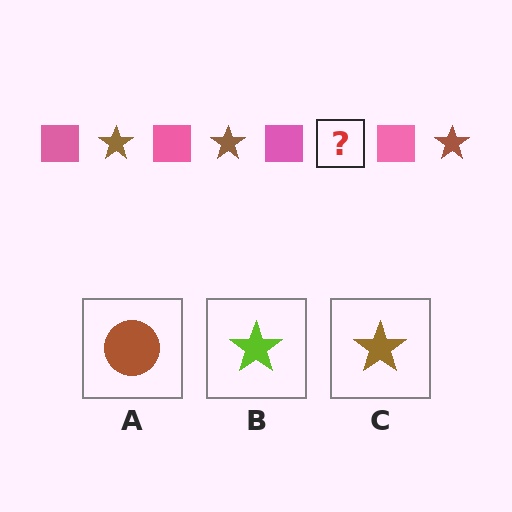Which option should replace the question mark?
Option C.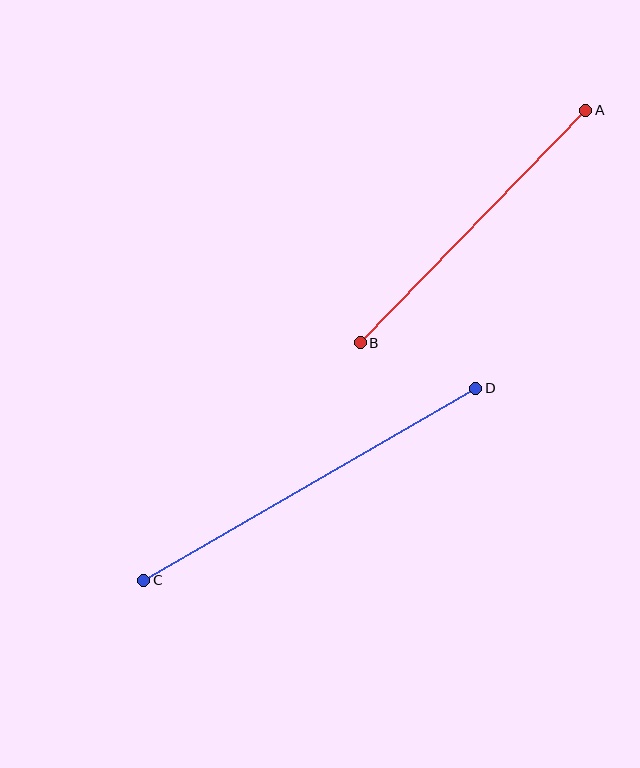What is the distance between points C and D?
The distance is approximately 383 pixels.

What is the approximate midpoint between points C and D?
The midpoint is at approximately (310, 484) pixels.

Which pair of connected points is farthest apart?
Points C and D are farthest apart.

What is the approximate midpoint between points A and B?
The midpoint is at approximately (473, 226) pixels.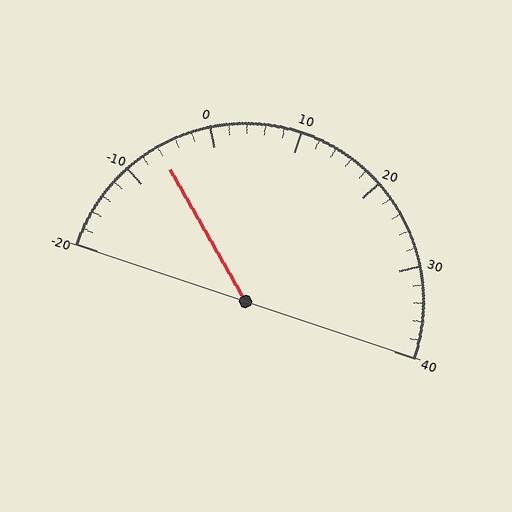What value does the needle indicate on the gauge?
The needle indicates approximately -6.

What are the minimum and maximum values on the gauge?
The gauge ranges from -20 to 40.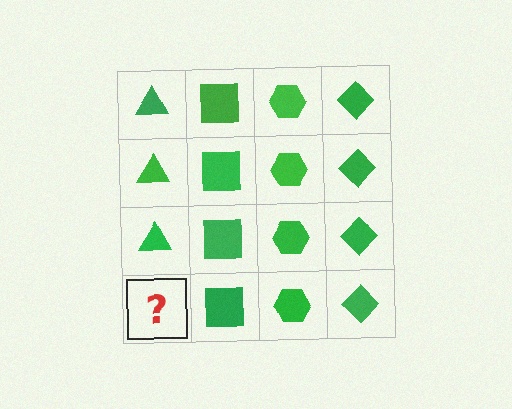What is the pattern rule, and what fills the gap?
The rule is that each column has a consistent shape. The gap should be filled with a green triangle.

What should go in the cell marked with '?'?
The missing cell should contain a green triangle.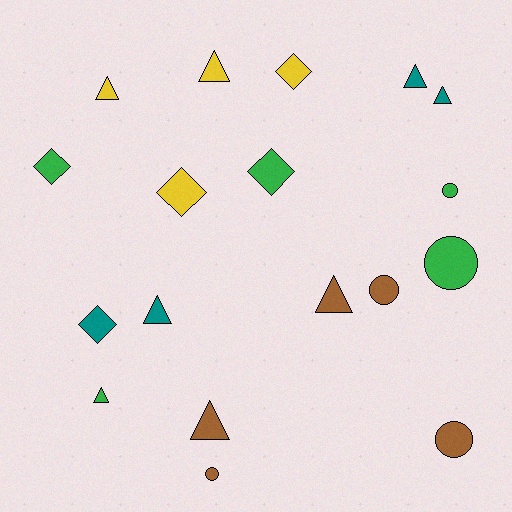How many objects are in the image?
There are 18 objects.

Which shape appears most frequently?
Triangle, with 8 objects.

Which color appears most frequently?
Brown, with 5 objects.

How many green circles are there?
There are 2 green circles.